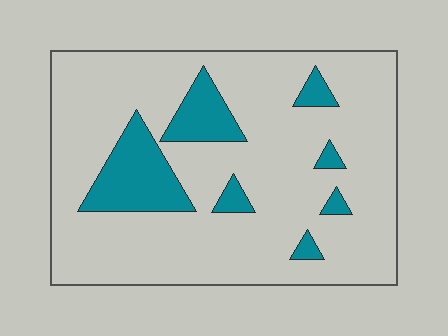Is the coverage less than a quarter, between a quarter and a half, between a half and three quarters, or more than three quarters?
Less than a quarter.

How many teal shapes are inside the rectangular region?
7.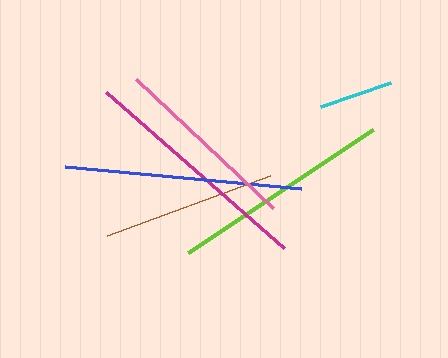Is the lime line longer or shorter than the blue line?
The blue line is longer than the lime line.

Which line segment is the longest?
The blue line is the longest at approximately 237 pixels.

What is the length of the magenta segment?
The magenta segment is approximately 236 pixels long.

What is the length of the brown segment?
The brown segment is approximately 173 pixels long.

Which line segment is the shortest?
The cyan line is the shortest at approximately 74 pixels.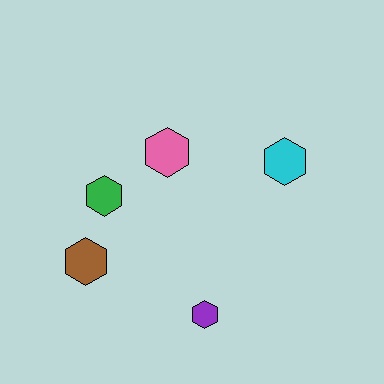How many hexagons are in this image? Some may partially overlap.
There are 5 hexagons.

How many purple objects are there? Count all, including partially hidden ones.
There is 1 purple object.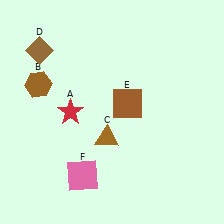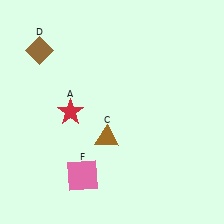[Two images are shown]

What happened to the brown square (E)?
The brown square (E) was removed in Image 2. It was in the top-right area of Image 1.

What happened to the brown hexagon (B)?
The brown hexagon (B) was removed in Image 2. It was in the top-left area of Image 1.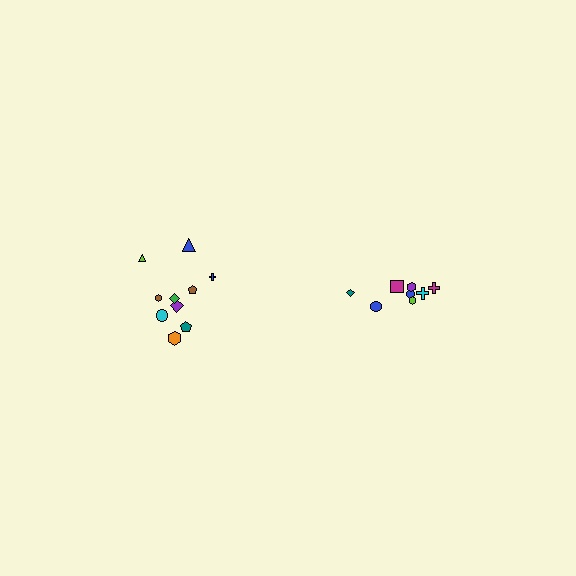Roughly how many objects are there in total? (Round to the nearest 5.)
Roughly 20 objects in total.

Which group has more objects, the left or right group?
The left group.